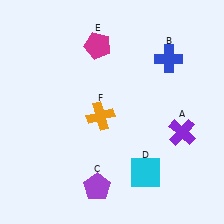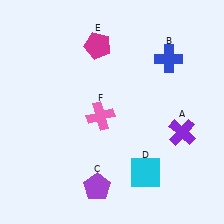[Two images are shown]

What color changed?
The cross (F) changed from orange in Image 1 to pink in Image 2.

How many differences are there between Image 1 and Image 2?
There is 1 difference between the two images.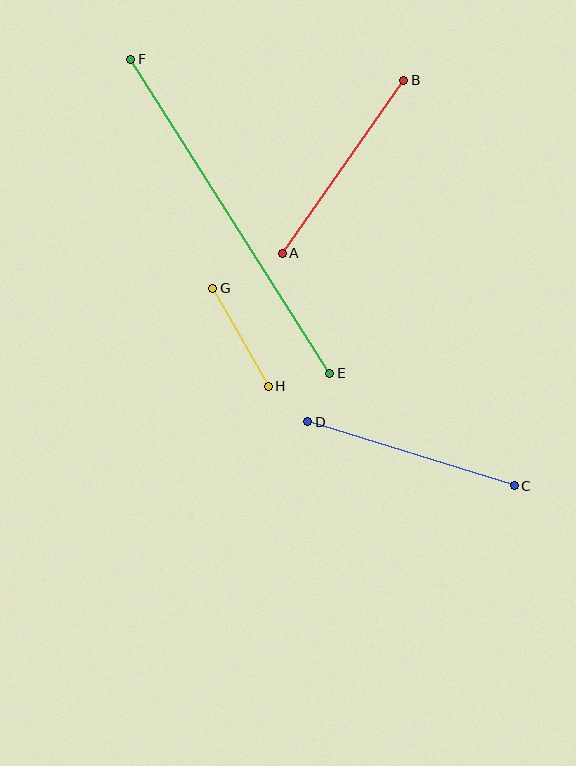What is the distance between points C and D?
The distance is approximately 217 pixels.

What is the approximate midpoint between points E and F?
The midpoint is at approximately (230, 216) pixels.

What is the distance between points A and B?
The distance is approximately 211 pixels.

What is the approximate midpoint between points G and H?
The midpoint is at approximately (240, 337) pixels.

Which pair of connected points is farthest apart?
Points E and F are farthest apart.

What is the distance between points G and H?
The distance is approximately 113 pixels.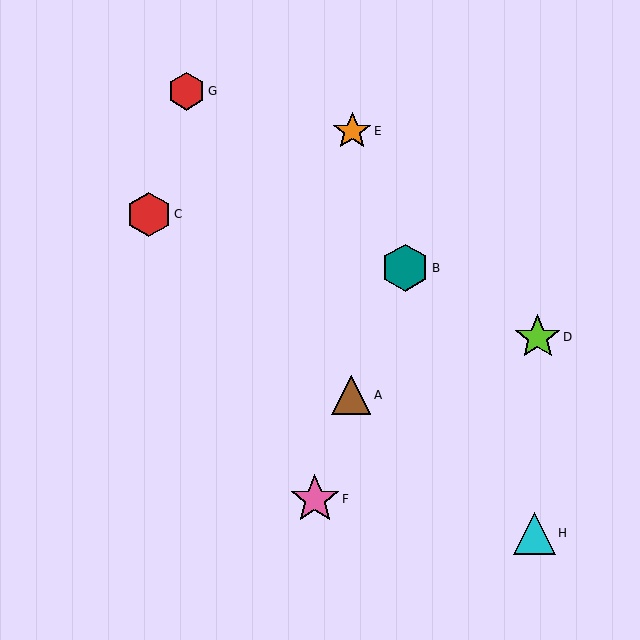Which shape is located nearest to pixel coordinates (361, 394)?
The brown triangle (labeled A) at (351, 395) is nearest to that location.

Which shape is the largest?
The pink star (labeled F) is the largest.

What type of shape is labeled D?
Shape D is a lime star.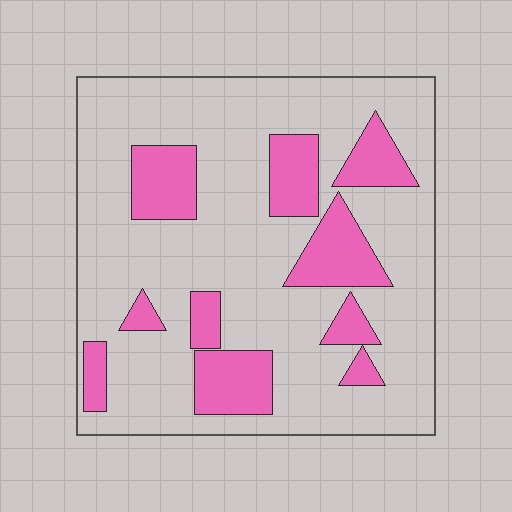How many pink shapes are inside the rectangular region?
10.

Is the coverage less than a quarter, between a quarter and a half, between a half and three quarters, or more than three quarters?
Less than a quarter.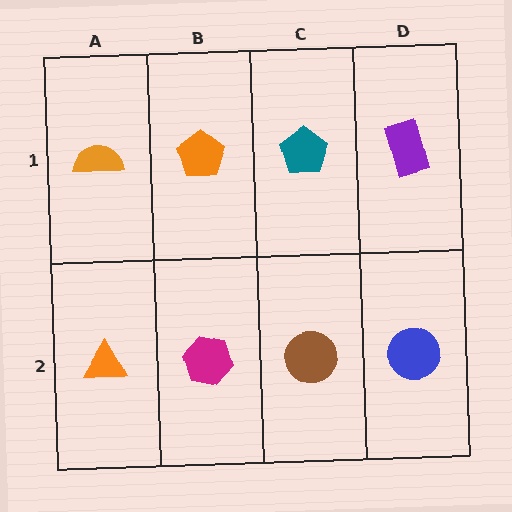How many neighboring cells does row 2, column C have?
3.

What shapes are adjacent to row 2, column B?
An orange pentagon (row 1, column B), an orange triangle (row 2, column A), a brown circle (row 2, column C).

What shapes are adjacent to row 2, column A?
An orange semicircle (row 1, column A), a magenta hexagon (row 2, column B).